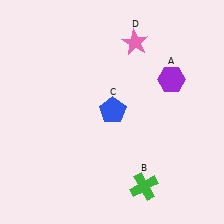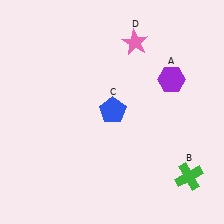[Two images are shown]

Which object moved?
The green cross (B) moved right.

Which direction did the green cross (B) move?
The green cross (B) moved right.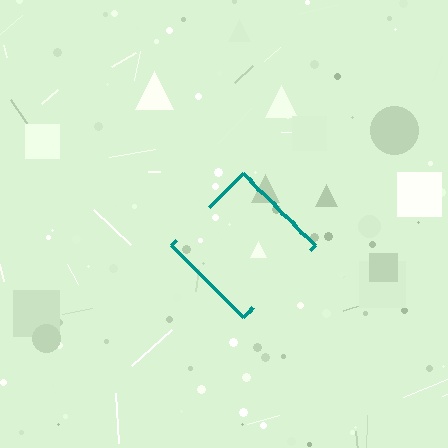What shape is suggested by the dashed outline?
The dashed outline suggests a diamond.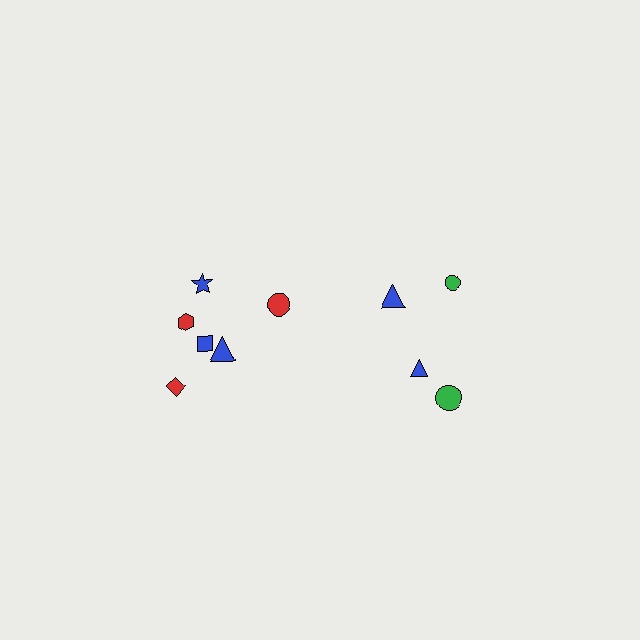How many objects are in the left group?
There are 6 objects.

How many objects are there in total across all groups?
There are 10 objects.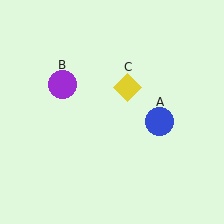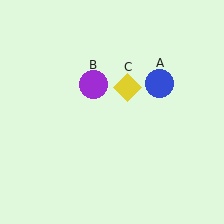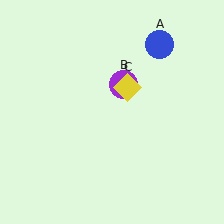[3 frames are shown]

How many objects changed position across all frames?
2 objects changed position: blue circle (object A), purple circle (object B).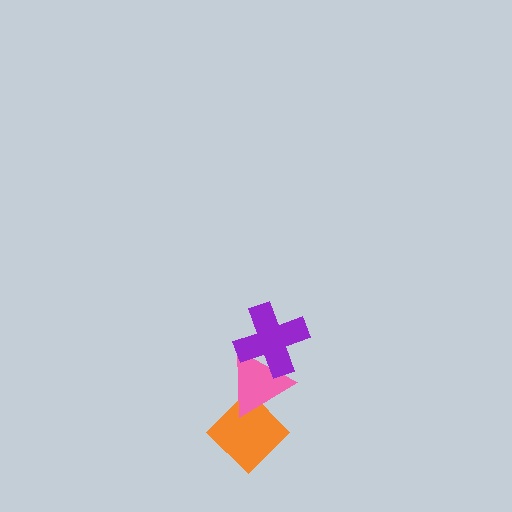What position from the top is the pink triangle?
The pink triangle is 2nd from the top.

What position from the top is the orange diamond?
The orange diamond is 3rd from the top.